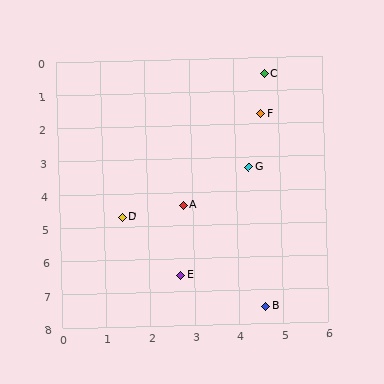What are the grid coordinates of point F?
Point F is at approximately (4.6, 1.7).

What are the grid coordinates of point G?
Point G is at approximately (4.3, 3.3).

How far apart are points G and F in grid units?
Points G and F are about 1.6 grid units apart.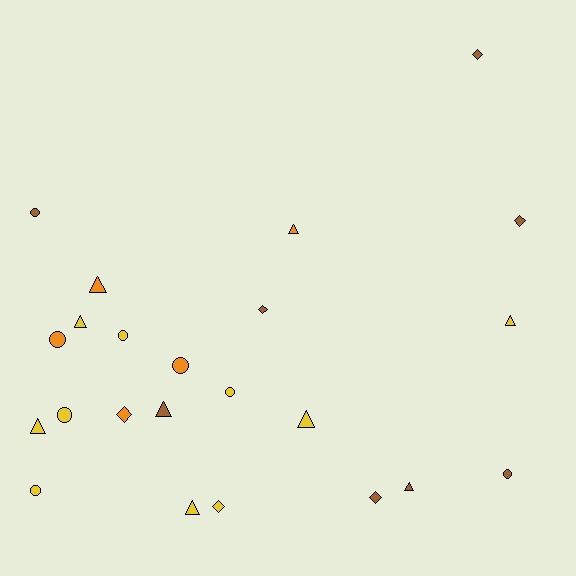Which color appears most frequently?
Yellow, with 10 objects.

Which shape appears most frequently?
Triangle, with 9 objects.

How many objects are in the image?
There are 23 objects.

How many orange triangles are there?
There are 2 orange triangles.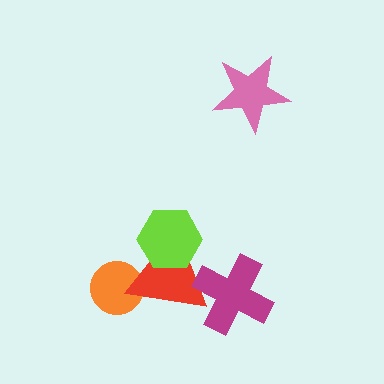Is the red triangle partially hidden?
Yes, it is partially covered by another shape.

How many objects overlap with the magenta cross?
1 object overlaps with the magenta cross.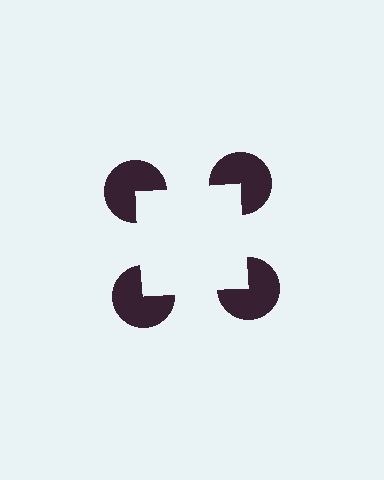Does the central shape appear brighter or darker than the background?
It typically appears slightly brighter than the background, even though no actual brightness change is drawn.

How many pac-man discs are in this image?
There are 4 — one at each vertex of the illusory square.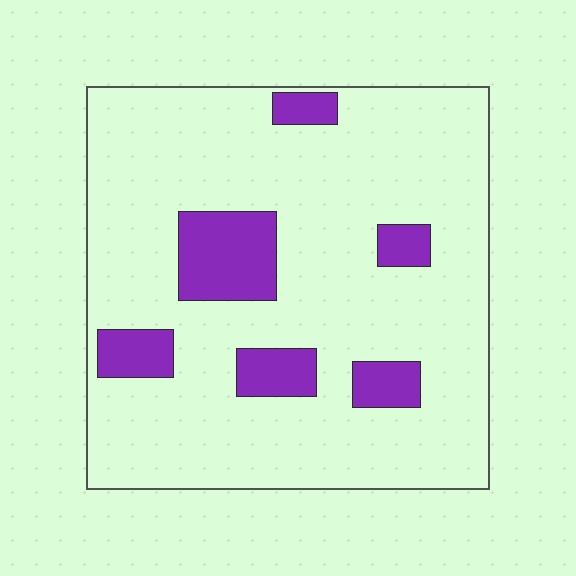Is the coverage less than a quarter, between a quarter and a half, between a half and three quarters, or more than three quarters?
Less than a quarter.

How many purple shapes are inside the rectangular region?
6.